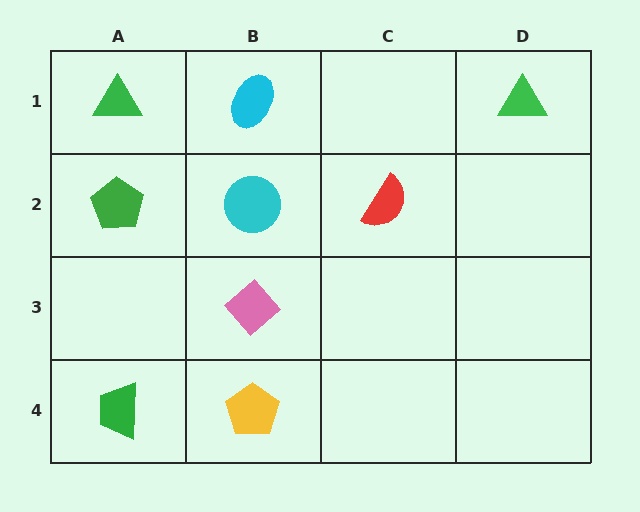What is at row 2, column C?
A red semicircle.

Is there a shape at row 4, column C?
No, that cell is empty.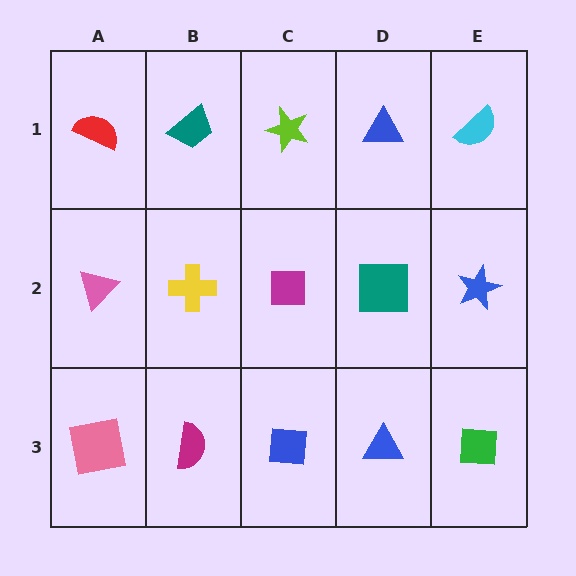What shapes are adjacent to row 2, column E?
A cyan semicircle (row 1, column E), a green square (row 3, column E), a teal square (row 2, column D).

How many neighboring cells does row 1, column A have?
2.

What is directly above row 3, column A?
A pink triangle.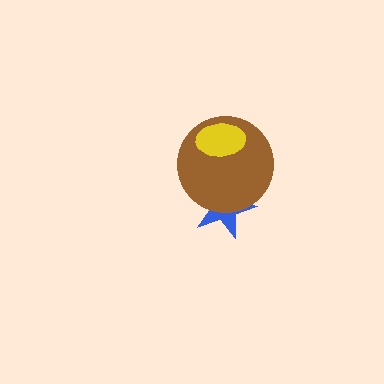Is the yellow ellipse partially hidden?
No, no other shape covers it.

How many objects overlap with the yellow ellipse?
1 object overlaps with the yellow ellipse.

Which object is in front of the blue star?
The brown circle is in front of the blue star.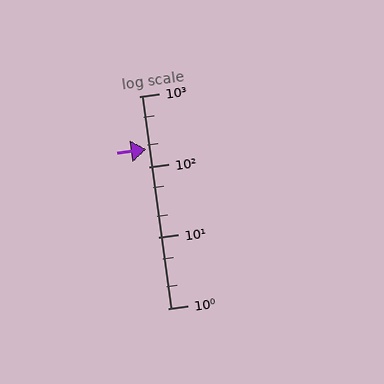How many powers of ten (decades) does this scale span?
The scale spans 3 decades, from 1 to 1000.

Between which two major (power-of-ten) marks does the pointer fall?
The pointer is between 100 and 1000.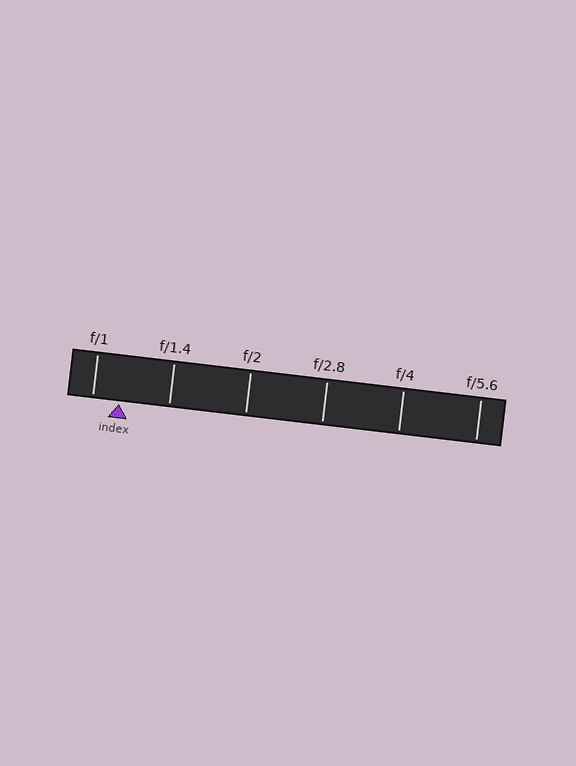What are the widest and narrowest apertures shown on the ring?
The widest aperture shown is f/1 and the narrowest is f/5.6.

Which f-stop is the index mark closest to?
The index mark is closest to f/1.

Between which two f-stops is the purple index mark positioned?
The index mark is between f/1 and f/1.4.